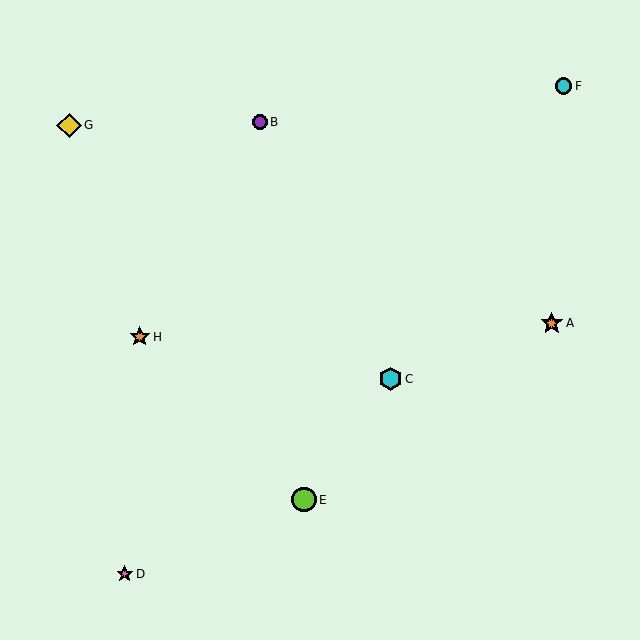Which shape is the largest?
The lime circle (labeled E) is the largest.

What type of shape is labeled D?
Shape D is a pink star.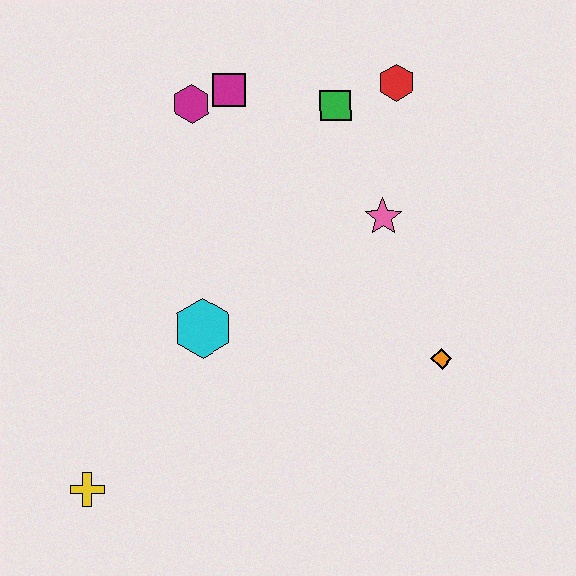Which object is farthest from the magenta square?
The yellow cross is farthest from the magenta square.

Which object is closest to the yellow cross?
The cyan hexagon is closest to the yellow cross.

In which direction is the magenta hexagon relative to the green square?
The magenta hexagon is to the left of the green square.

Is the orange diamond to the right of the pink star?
Yes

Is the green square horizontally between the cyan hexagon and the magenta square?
No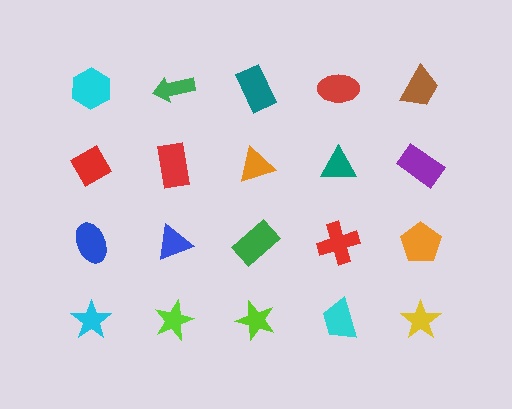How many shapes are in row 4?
5 shapes.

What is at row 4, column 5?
A yellow star.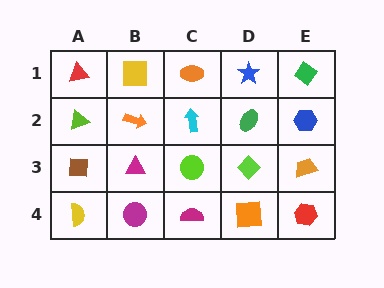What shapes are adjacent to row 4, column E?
An orange trapezoid (row 3, column E), an orange square (row 4, column D).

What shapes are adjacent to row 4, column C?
A lime circle (row 3, column C), a magenta circle (row 4, column B), an orange square (row 4, column D).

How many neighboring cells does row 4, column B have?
3.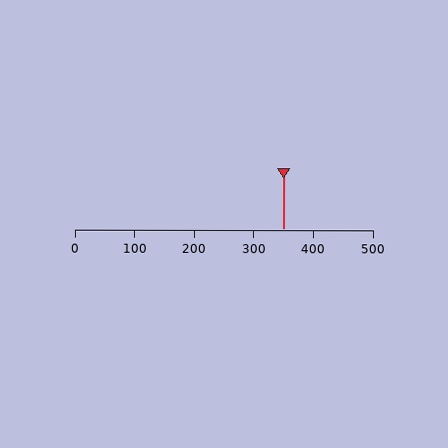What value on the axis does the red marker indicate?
The marker indicates approximately 350.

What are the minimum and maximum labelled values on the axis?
The axis runs from 0 to 500.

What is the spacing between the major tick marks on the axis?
The major ticks are spaced 100 apart.